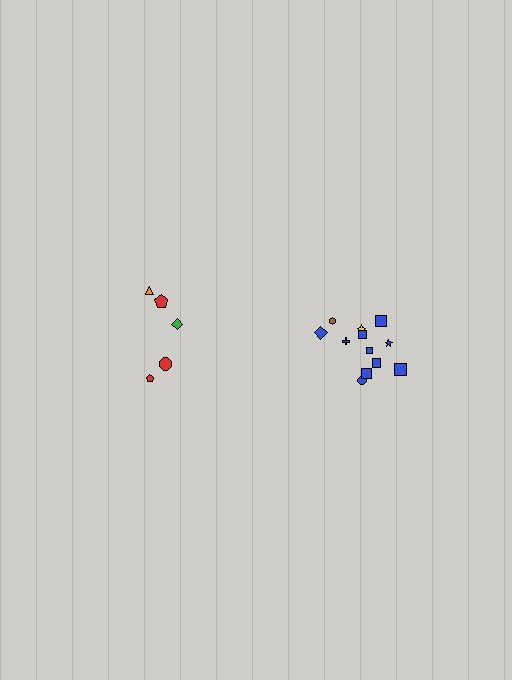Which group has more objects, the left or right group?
The right group.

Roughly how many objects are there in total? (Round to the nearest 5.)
Roughly 15 objects in total.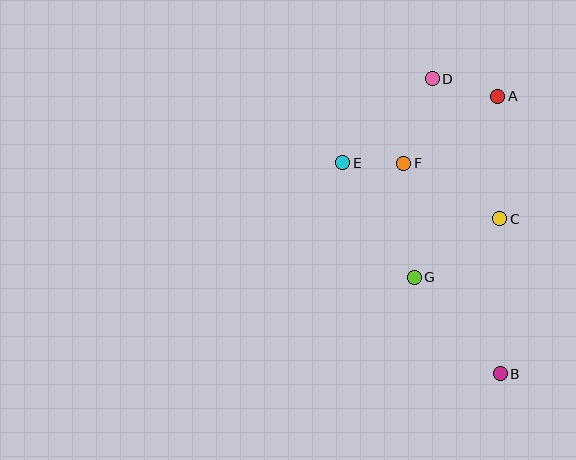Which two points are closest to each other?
Points E and F are closest to each other.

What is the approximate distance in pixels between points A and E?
The distance between A and E is approximately 169 pixels.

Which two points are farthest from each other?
Points B and D are farthest from each other.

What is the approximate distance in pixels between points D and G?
The distance between D and G is approximately 200 pixels.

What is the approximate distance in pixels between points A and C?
The distance between A and C is approximately 123 pixels.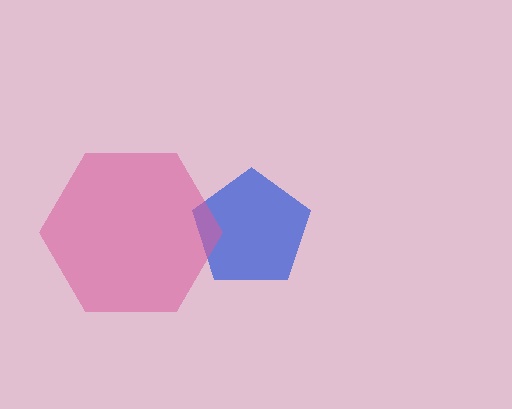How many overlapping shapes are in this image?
There are 2 overlapping shapes in the image.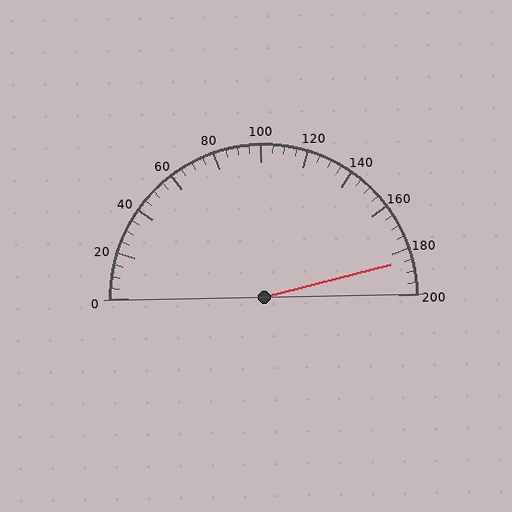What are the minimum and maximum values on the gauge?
The gauge ranges from 0 to 200.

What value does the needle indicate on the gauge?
The needle indicates approximately 185.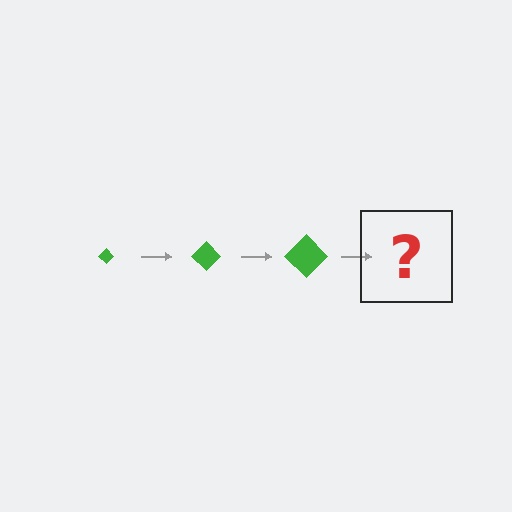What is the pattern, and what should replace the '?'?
The pattern is that the diamond gets progressively larger each step. The '?' should be a green diamond, larger than the previous one.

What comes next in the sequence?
The next element should be a green diamond, larger than the previous one.